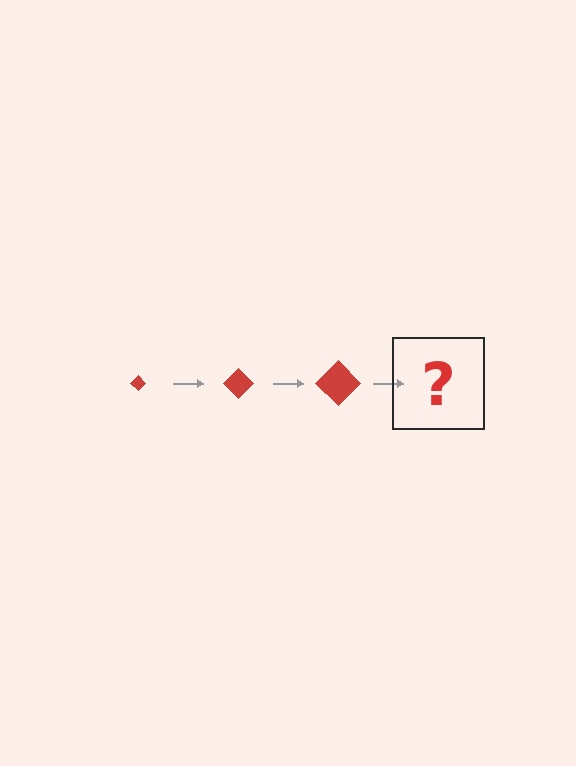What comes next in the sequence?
The next element should be a red diamond, larger than the previous one.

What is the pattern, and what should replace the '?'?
The pattern is that the diamond gets progressively larger each step. The '?' should be a red diamond, larger than the previous one.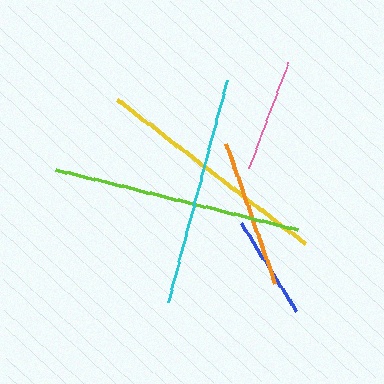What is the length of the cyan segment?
The cyan segment is approximately 230 pixels long.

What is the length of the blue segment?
The blue segment is approximately 104 pixels long.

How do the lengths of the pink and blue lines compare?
The pink and blue lines are approximately the same length.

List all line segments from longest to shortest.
From longest to shortest: lime, yellow, cyan, orange, pink, blue.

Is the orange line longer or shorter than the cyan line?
The cyan line is longer than the orange line.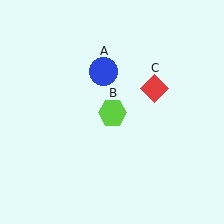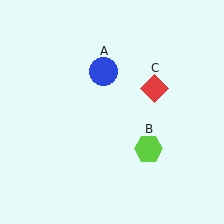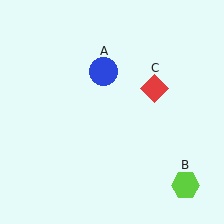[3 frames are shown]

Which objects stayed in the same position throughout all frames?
Blue circle (object A) and red diamond (object C) remained stationary.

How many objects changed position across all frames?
1 object changed position: lime hexagon (object B).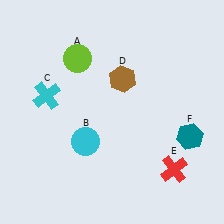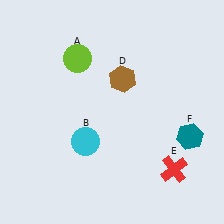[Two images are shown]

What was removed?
The cyan cross (C) was removed in Image 2.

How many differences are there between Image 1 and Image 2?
There is 1 difference between the two images.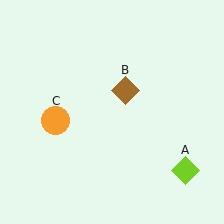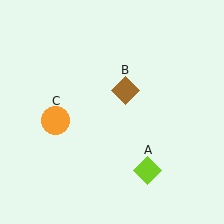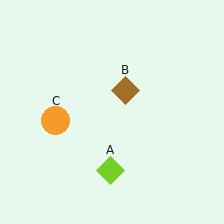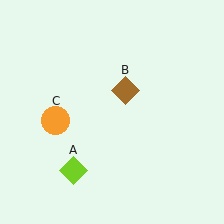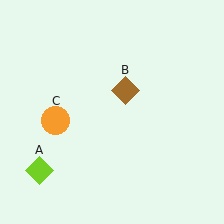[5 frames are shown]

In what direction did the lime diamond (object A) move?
The lime diamond (object A) moved left.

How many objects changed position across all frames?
1 object changed position: lime diamond (object A).